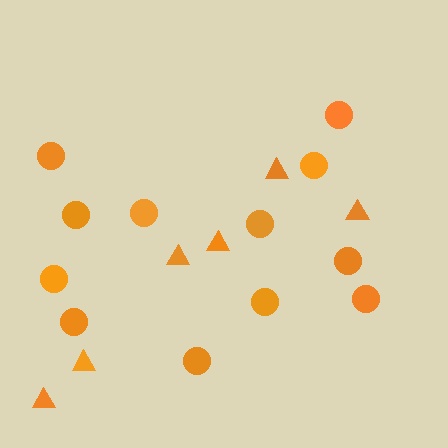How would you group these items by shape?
There are 2 groups: one group of circles (12) and one group of triangles (6).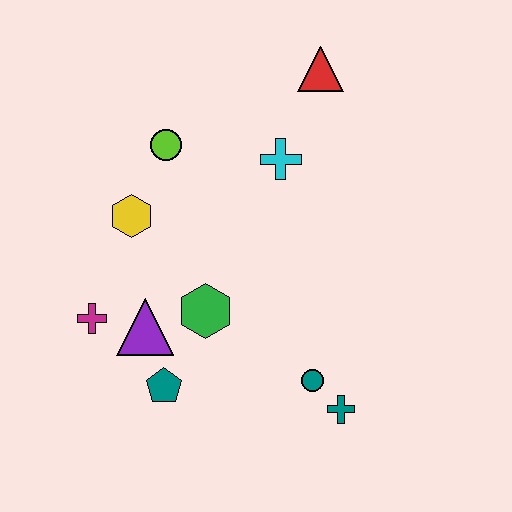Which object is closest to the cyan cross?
The red triangle is closest to the cyan cross.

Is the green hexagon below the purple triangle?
No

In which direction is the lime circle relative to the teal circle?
The lime circle is above the teal circle.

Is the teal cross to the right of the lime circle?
Yes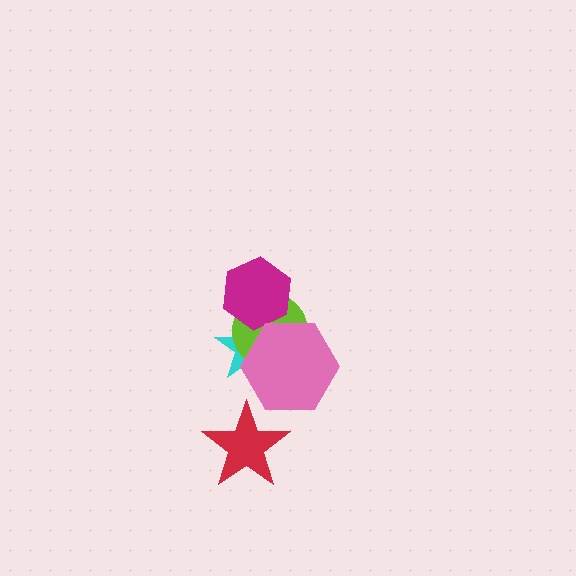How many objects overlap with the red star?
0 objects overlap with the red star.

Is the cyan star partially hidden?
Yes, it is partially covered by another shape.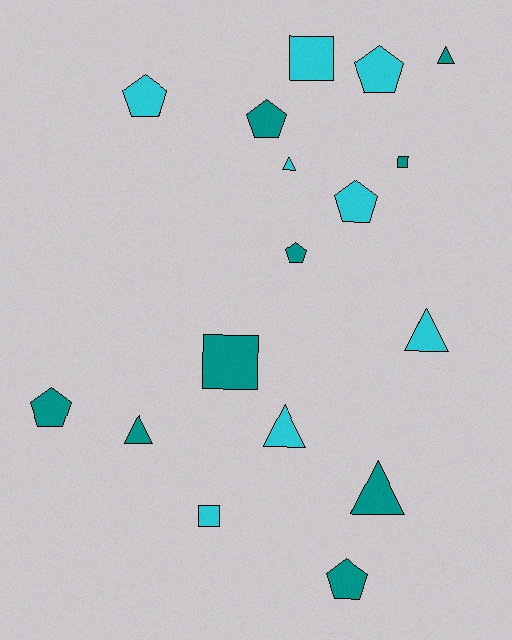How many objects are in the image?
There are 17 objects.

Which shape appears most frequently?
Pentagon, with 7 objects.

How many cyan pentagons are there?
There are 3 cyan pentagons.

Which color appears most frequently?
Teal, with 9 objects.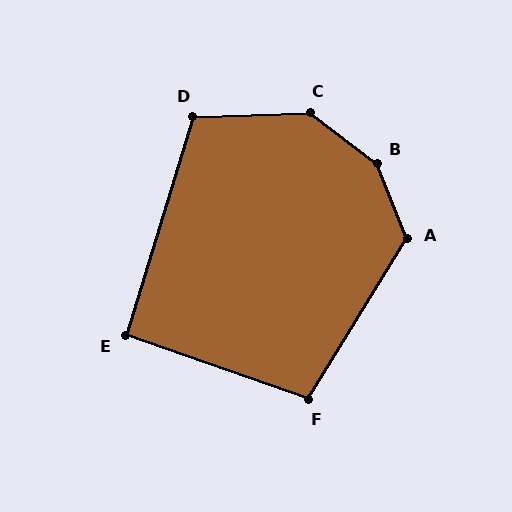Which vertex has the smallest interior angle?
E, at approximately 92 degrees.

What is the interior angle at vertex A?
Approximately 127 degrees (obtuse).